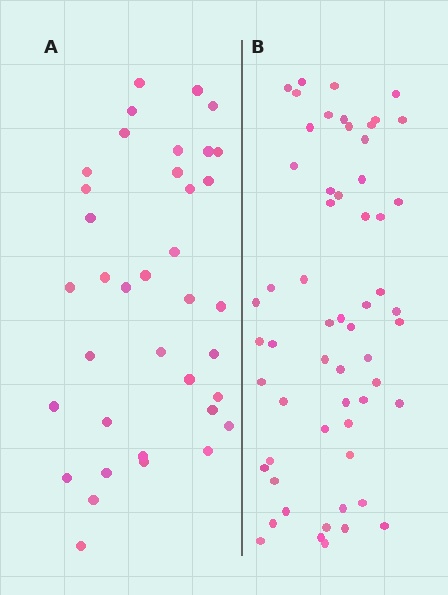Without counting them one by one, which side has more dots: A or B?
Region B (the right region) has more dots.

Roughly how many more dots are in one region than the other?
Region B has approximately 20 more dots than region A.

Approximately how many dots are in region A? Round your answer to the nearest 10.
About 40 dots. (The exact count is 37, which rounds to 40.)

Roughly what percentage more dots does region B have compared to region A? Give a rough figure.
About 55% more.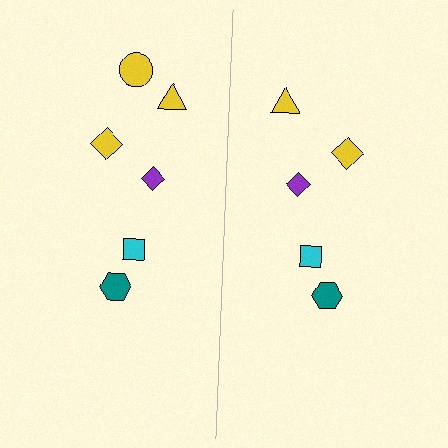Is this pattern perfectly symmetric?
No, the pattern is not perfectly symmetric. A yellow circle is missing from the right side.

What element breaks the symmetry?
A yellow circle is missing from the right side.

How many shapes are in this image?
There are 11 shapes in this image.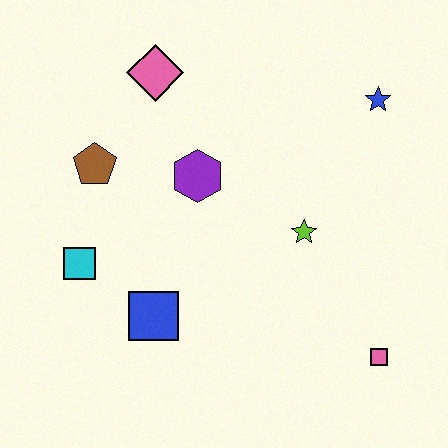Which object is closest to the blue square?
The cyan square is closest to the blue square.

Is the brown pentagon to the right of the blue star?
No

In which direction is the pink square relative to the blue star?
The pink square is below the blue star.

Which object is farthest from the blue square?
The blue star is farthest from the blue square.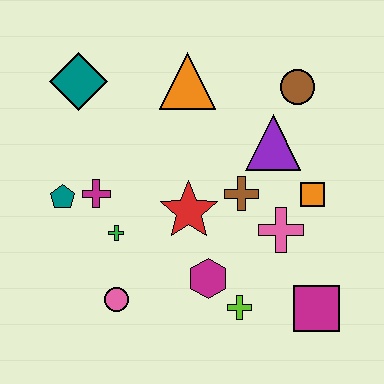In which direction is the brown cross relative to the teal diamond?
The brown cross is to the right of the teal diamond.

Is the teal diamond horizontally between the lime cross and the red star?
No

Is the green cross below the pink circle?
No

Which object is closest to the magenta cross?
The teal pentagon is closest to the magenta cross.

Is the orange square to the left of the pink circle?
No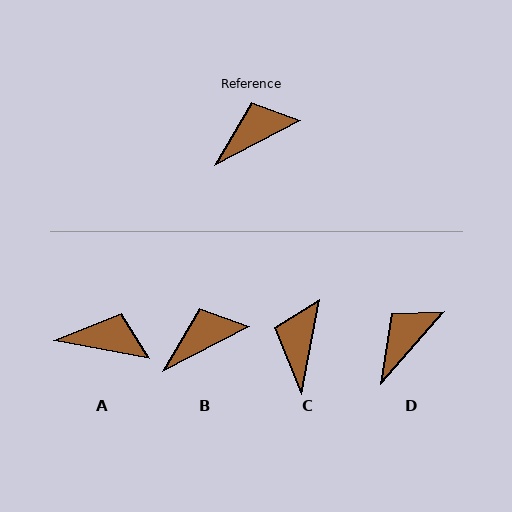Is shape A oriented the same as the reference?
No, it is off by about 39 degrees.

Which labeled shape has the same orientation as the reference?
B.